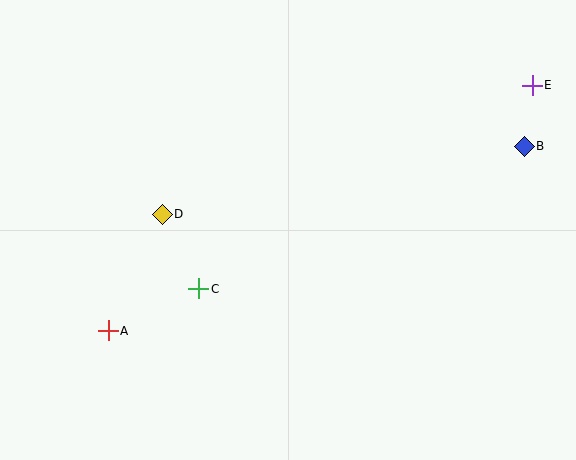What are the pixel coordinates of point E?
Point E is at (532, 85).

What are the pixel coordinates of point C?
Point C is at (199, 289).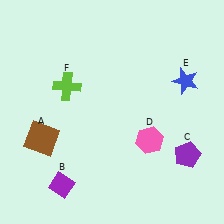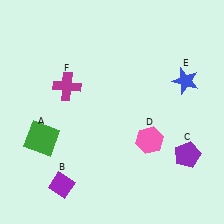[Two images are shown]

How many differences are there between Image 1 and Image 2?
There are 2 differences between the two images.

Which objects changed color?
A changed from brown to green. F changed from lime to magenta.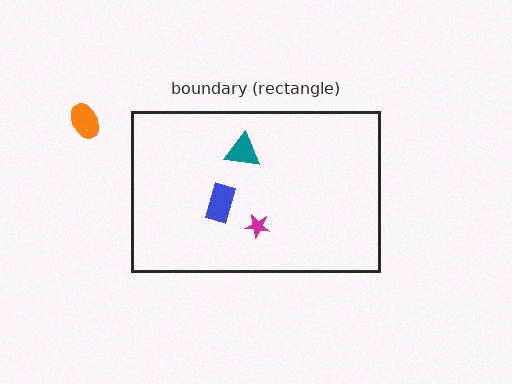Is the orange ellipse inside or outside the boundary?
Outside.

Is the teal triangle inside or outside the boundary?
Inside.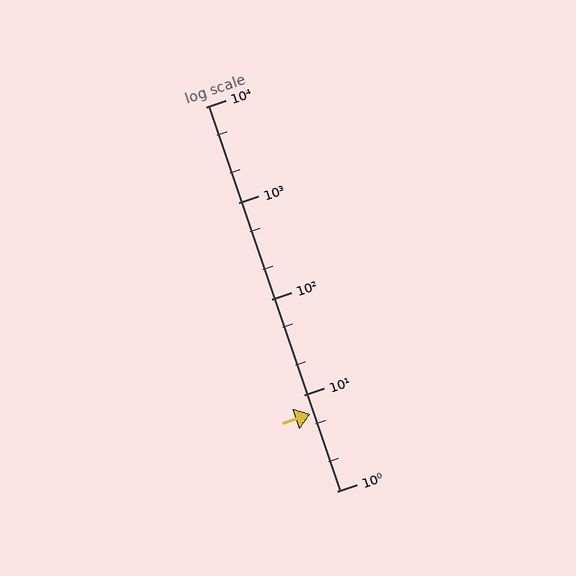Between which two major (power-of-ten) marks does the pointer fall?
The pointer is between 1 and 10.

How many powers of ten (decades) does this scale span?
The scale spans 4 decades, from 1 to 10000.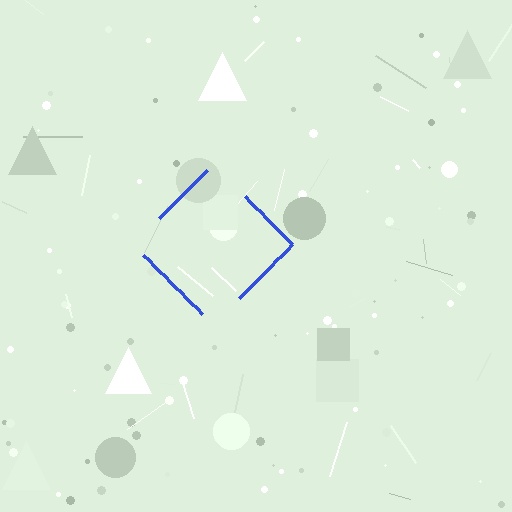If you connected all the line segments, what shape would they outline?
They would outline a diamond.